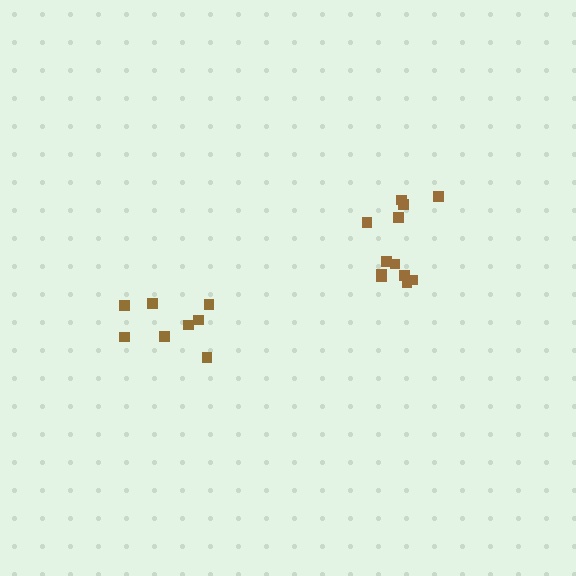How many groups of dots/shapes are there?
There are 2 groups.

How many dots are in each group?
Group 1: 8 dots, Group 2: 12 dots (20 total).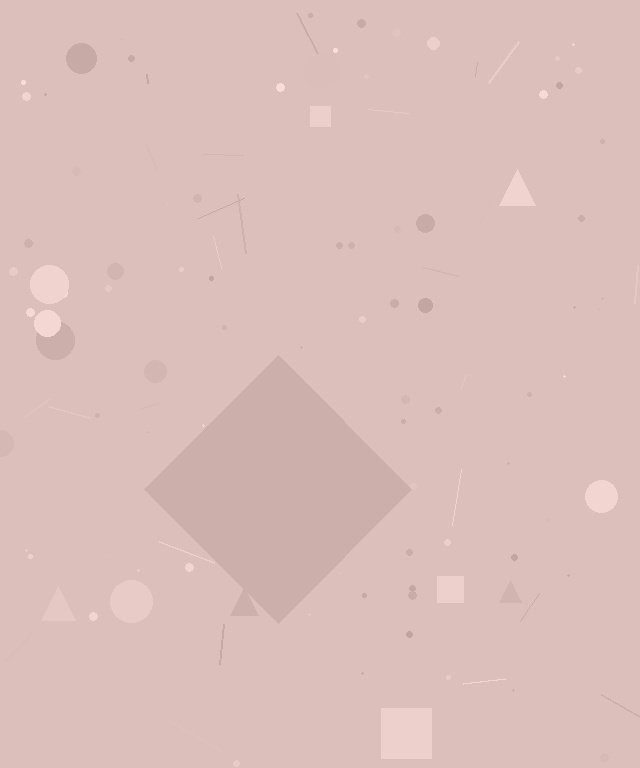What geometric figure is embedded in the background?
A diamond is embedded in the background.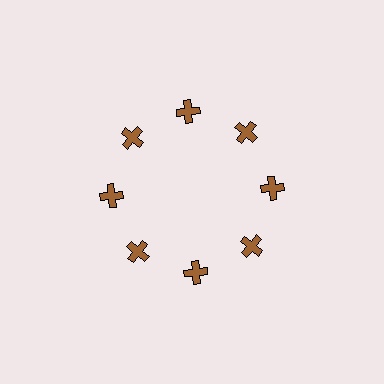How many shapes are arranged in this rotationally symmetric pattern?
There are 8 shapes, arranged in 8 groups of 1.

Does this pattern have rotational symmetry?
Yes, this pattern has 8-fold rotational symmetry. It looks the same after rotating 45 degrees around the center.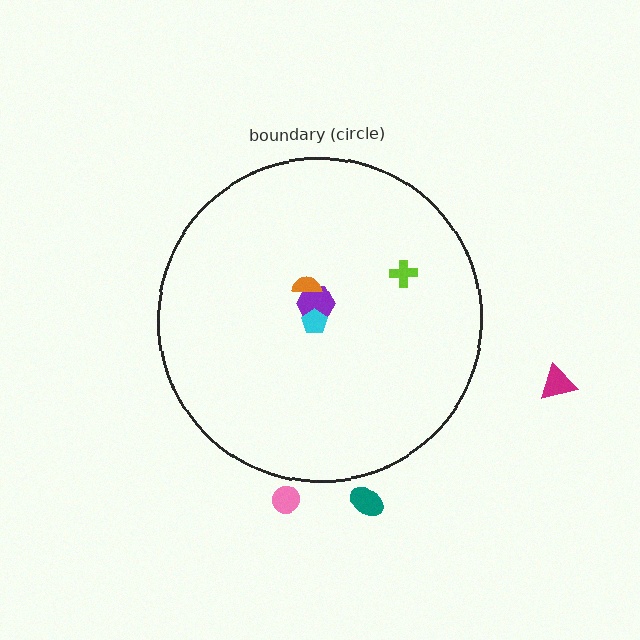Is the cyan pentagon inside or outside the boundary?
Inside.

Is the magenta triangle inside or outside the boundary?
Outside.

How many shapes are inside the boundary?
4 inside, 3 outside.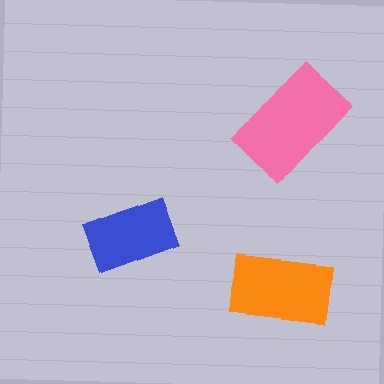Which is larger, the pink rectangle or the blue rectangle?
The pink one.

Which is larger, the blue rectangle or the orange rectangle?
The orange one.